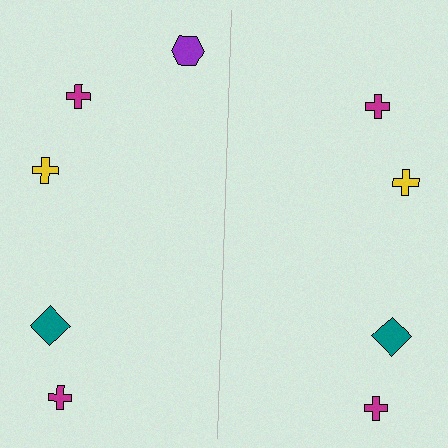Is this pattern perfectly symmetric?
No, the pattern is not perfectly symmetric. A purple hexagon is missing from the right side.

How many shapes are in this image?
There are 9 shapes in this image.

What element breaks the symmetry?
A purple hexagon is missing from the right side.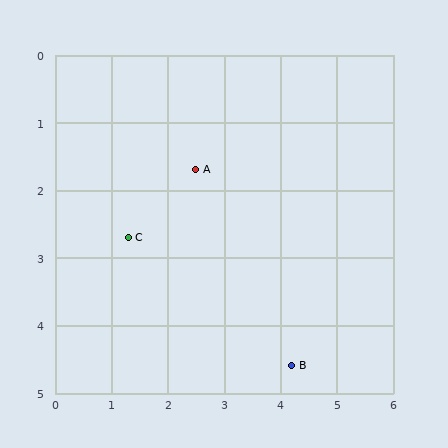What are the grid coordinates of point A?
Point A is at approximately (2.5, 1.7).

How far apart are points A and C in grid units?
Points A and C are about 1.6 grid units apart.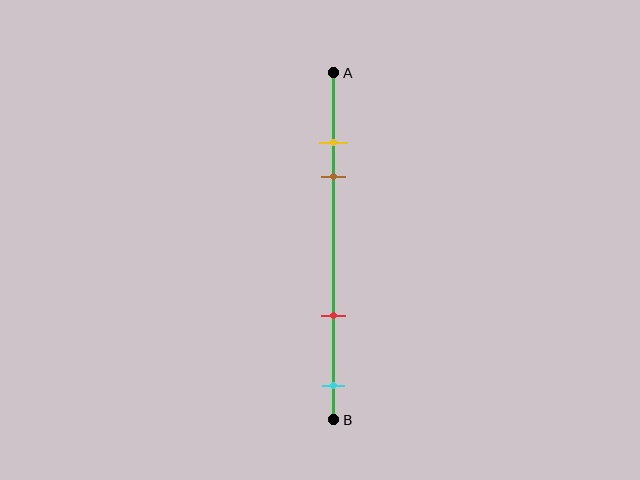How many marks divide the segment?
There are 4 marks dividing the segment.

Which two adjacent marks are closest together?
The yellow and brown marks are the closest adjacent pair.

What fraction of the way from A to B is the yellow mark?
The yellow mark is approximately 20% (0.2) of the way from A to B.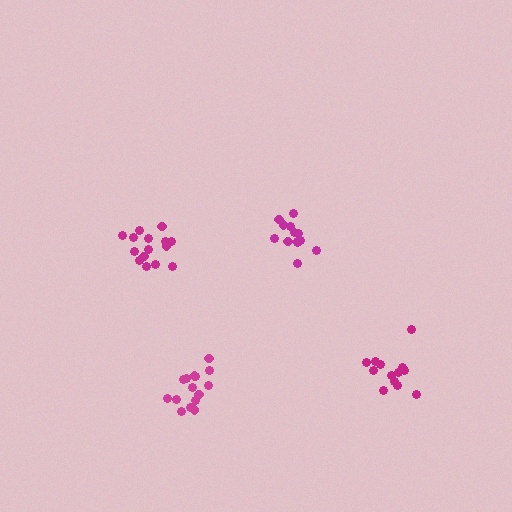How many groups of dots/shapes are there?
There are 4 groups.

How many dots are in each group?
Group 1: 13 dots, Group 2: 13 dots, Group 3: 15 dots, Group 4: 15 dots (56 total).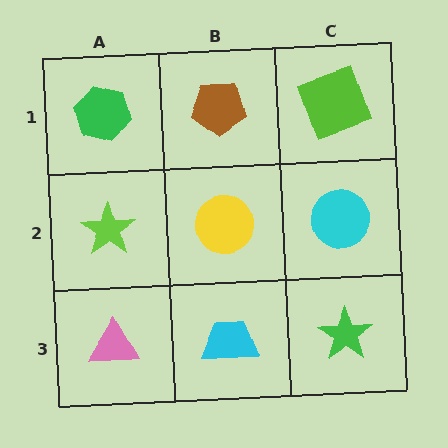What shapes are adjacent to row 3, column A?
A lime star (row 2, column A), a cyan trapezoid (row 3, column B).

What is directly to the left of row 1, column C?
A brown pentagon.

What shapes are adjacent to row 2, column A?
A green hexagon (row 1, column A), a pink triangle (row 3, column A), a yellow circle (row 2, column B).